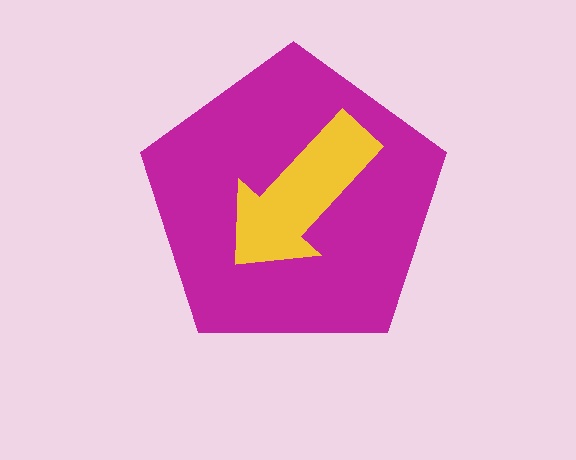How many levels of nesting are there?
2.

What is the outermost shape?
The magenta pentagon.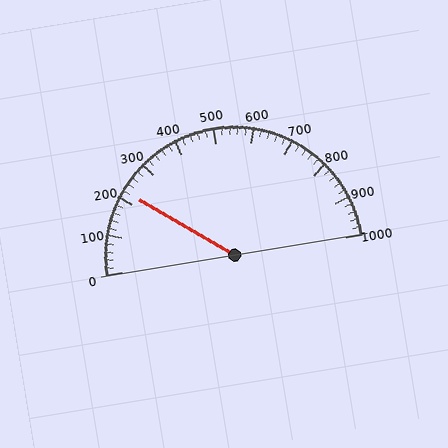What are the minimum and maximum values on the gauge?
The gauge ranges from 0 to 1000.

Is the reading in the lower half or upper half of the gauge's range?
The reading is in the lower half of the range (0 to 1000).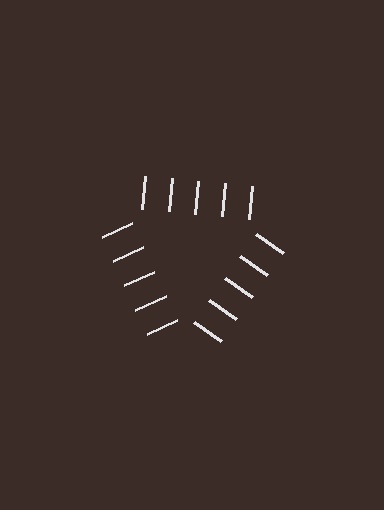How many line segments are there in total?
15 — 5 along each of the 3 edges.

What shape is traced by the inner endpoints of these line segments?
An illusory triangle — the line segments terminate on its edges but no continuous stroke is drawn.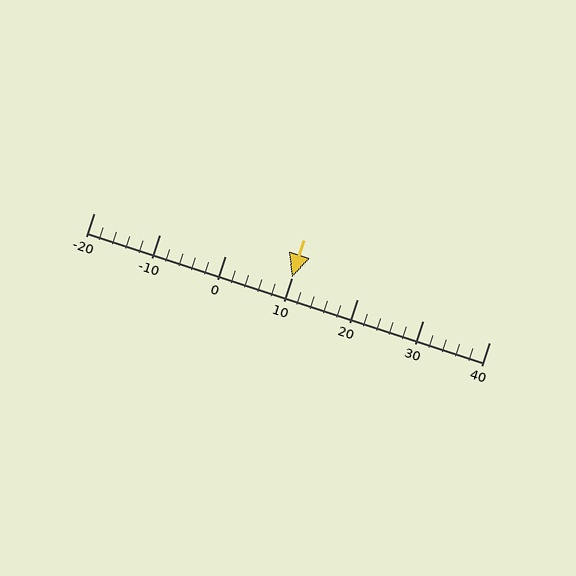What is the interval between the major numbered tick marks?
The major tick marks are spaced 10 units apart.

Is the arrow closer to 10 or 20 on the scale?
The arrow is closer to 10.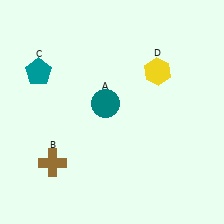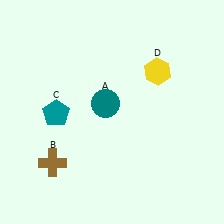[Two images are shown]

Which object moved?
The teal pentagon (C) moved down.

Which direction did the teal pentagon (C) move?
The teal pentagon (C) moved down.